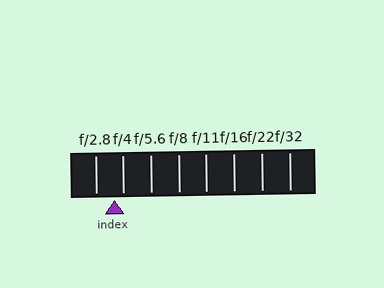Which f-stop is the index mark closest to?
The index mark is closest to f/4.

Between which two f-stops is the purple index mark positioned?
The index mark is between f/2.8 and f/4.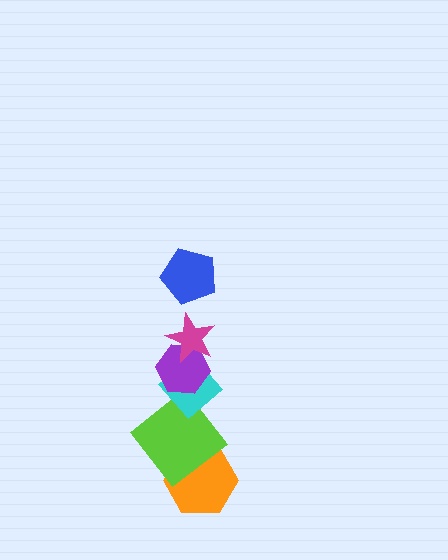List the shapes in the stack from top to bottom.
From top to bottom: the blue pentagon, the magenta star, the purple hexagon, the cyan diamond, the lime diamond, the orange hexagon.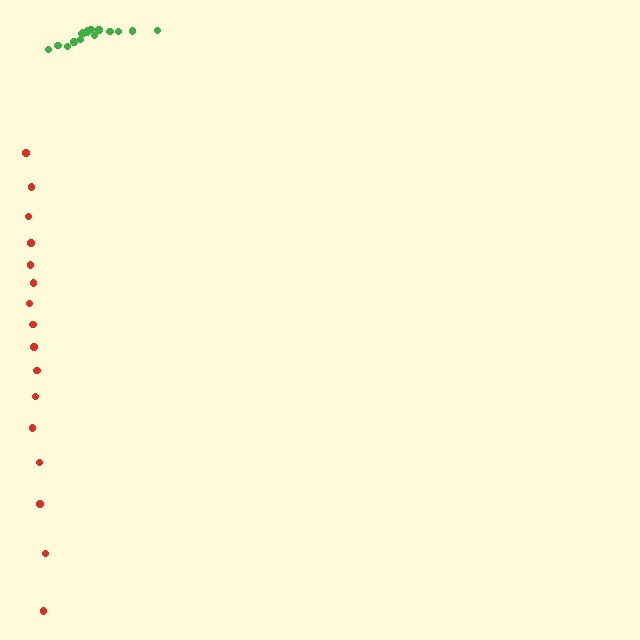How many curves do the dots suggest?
There are 2 distinct paths.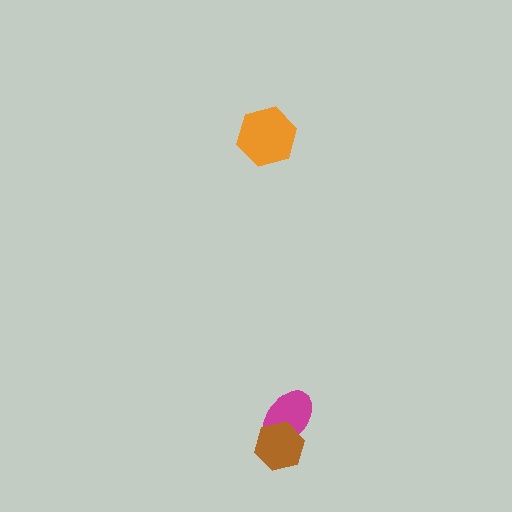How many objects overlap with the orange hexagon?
0 objects overlap with the orange hexagon.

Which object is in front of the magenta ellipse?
The brown hexagon is in front of the magenta ellipse.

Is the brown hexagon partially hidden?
No, no other shape covers it.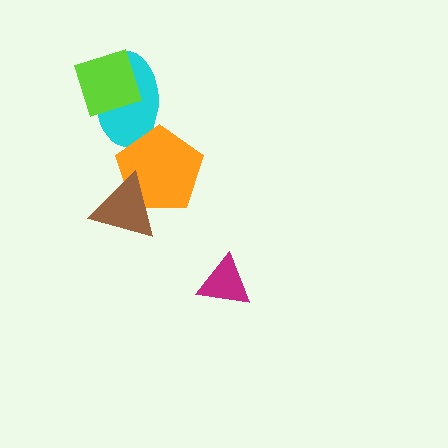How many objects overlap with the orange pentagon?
2 objects overlap with the orange pentagon.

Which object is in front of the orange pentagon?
The brown triangle is in front of the orange pentagon.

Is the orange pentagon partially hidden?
Yes, it is partially covered by another shape.